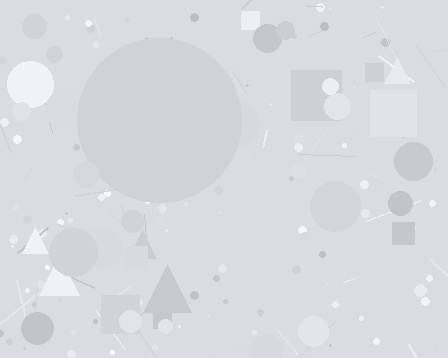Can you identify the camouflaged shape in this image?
The camouflaged shape is a circle.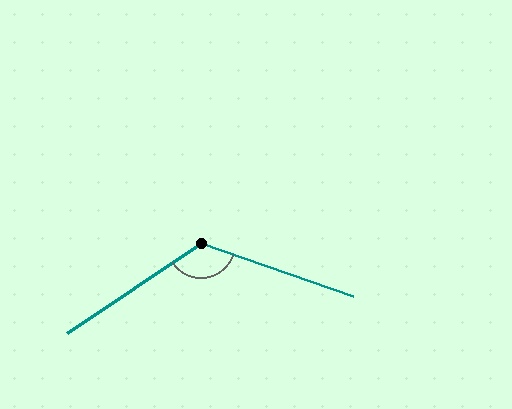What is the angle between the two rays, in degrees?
Approximately 127 degrees.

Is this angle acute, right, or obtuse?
It is obtuse.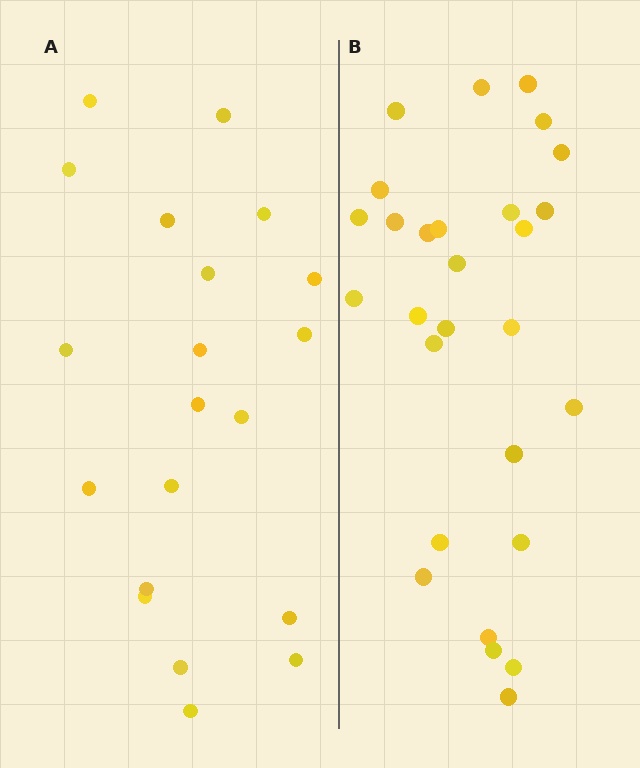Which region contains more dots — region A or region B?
Region B (the right region) has more dots.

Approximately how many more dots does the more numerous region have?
Region B has roughly 8 or so more dots than region A.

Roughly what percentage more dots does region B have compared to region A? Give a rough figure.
About 40% more.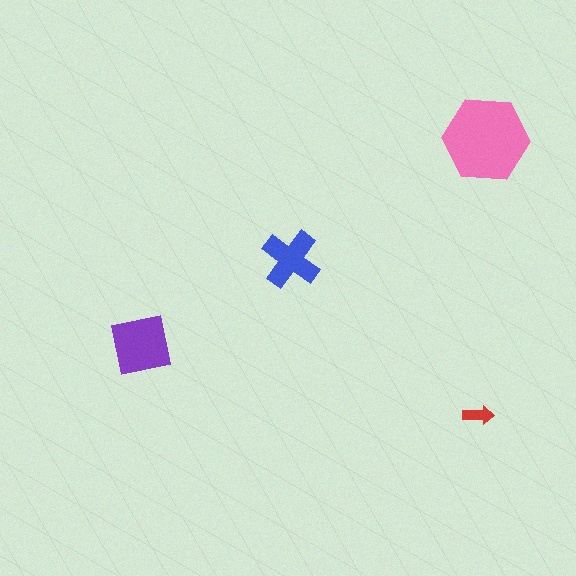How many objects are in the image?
There are 4 objects in the image.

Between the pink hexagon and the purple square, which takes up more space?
The pink hexagon.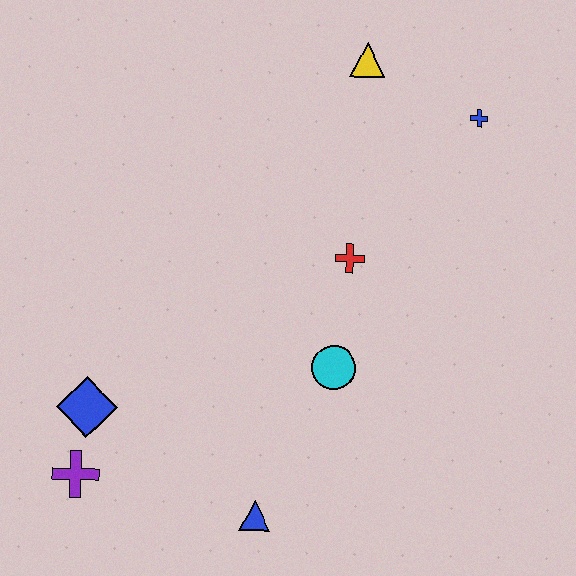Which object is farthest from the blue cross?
The purple cross is farthest from the blue cross.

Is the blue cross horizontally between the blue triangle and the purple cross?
No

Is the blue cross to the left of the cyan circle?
No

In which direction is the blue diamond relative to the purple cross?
The blue diamond is above the purple cross.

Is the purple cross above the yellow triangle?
No